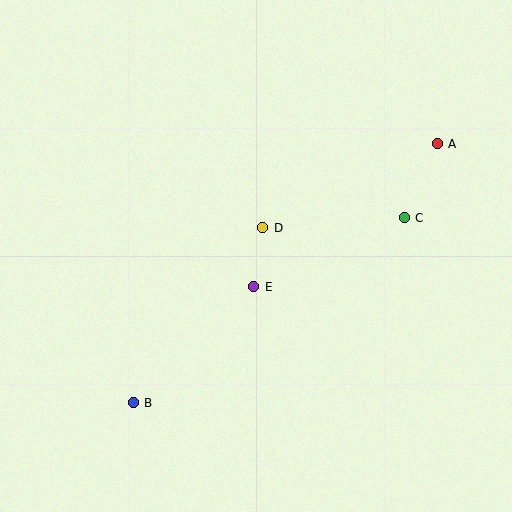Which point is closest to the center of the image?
Point D at (263, 228) is closest to the center.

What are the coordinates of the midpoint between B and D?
The midpoint between B and D is at (198, 315).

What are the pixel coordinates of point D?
Point D is at (263, 228).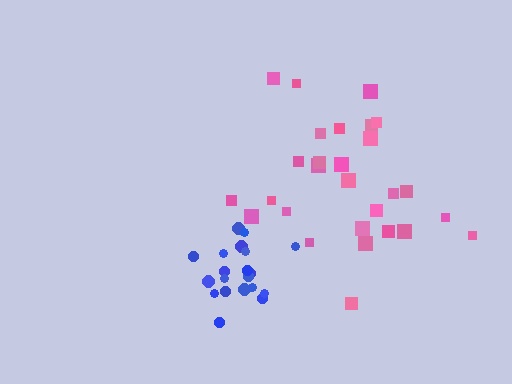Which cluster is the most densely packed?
Blue.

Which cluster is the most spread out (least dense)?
Pink.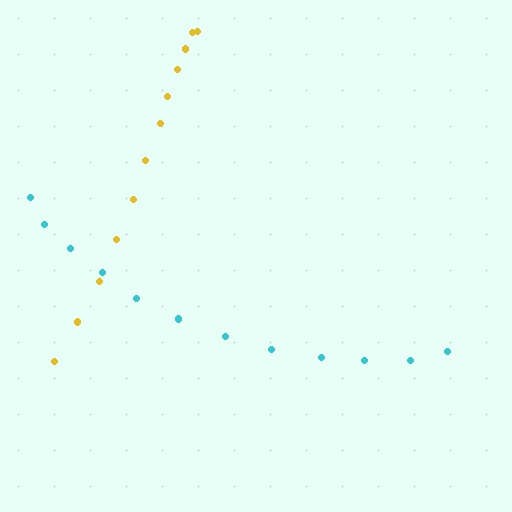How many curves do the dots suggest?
There are 2 distinct paths.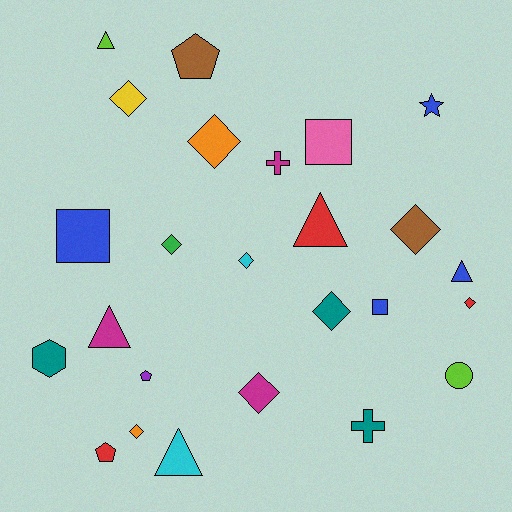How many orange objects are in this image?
There are 2 orange objects.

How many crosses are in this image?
There are 2 crosses.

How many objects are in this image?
There are 25 objects.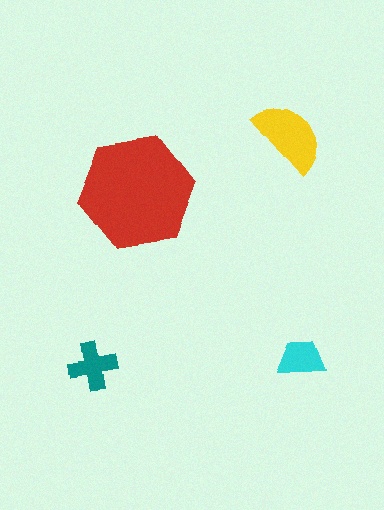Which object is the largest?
The red hexagon.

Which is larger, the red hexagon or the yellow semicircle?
The red hexagon.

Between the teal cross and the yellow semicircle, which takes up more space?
The yellow semicircle.